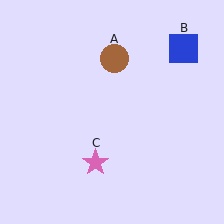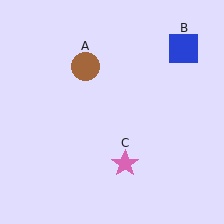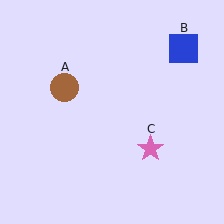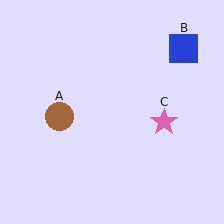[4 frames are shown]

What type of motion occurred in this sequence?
The brown circle (object A), pink star (object C) rotated counterclockwise around the center of the scene.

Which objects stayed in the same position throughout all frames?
Blue square (object B) remained stationary.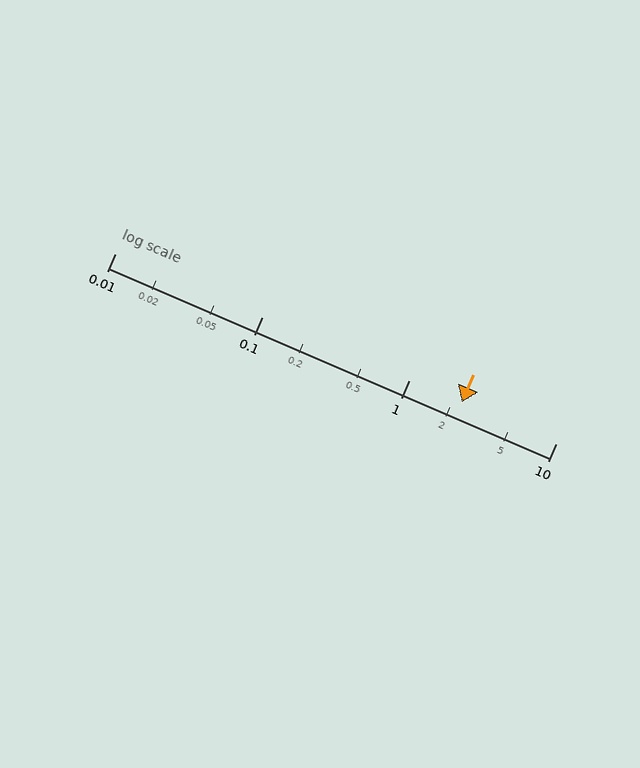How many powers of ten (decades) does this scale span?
The scale spans 3 decades, from 0.01 to 10.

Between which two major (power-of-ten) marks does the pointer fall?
The pointer is between 1 and 10.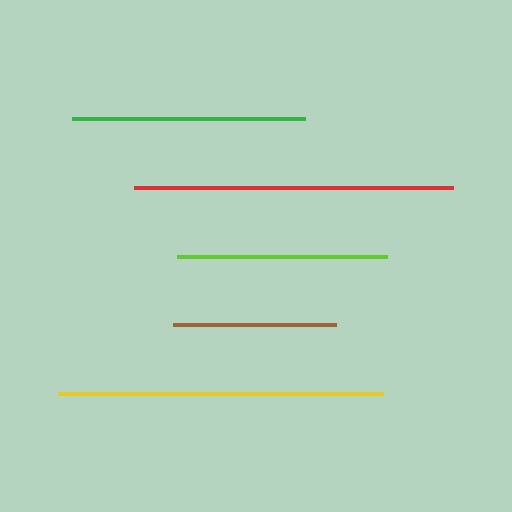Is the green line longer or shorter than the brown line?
The green line is longer than the brown line.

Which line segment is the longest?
The yellow line is the longest at approximately 325 pixels.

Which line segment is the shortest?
The brown line is the shortest at approximately 164 pixels.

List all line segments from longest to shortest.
From longest to shortest: yellow, red, green, lime, brown.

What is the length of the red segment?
The red segment is approximately 319 pixels long.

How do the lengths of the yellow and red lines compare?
The yellow and red lines are approximately the same length.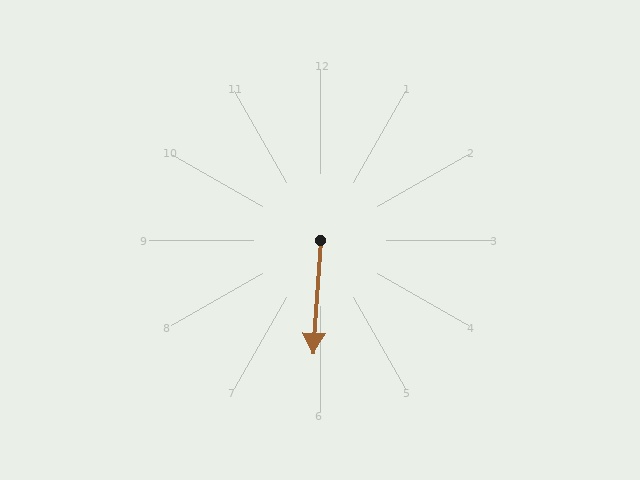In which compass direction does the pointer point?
South.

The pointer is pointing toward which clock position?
Roughly 6 o'clock.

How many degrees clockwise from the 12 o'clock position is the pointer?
Approximately 184 degrees.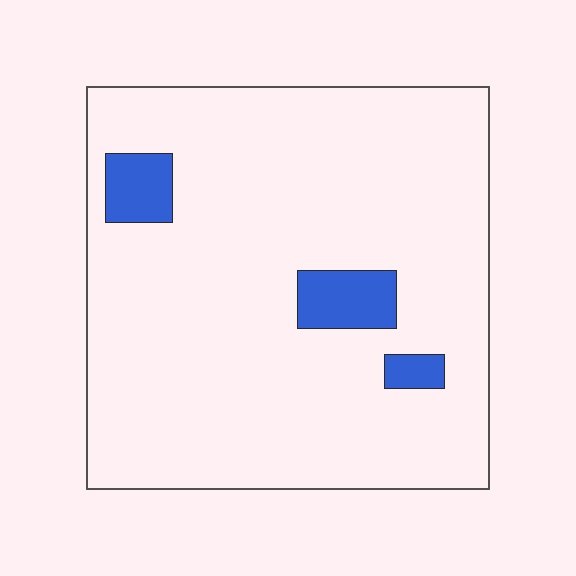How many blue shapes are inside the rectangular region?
3.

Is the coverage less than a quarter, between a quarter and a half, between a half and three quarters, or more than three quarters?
Less than a quarter.